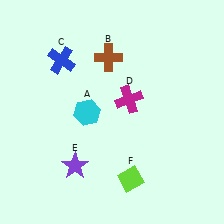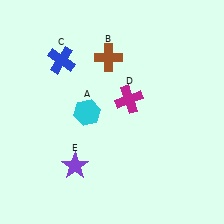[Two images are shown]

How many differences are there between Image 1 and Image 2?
There is 1 difference between the two images.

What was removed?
The lime diamond (F) was removed in Image 2.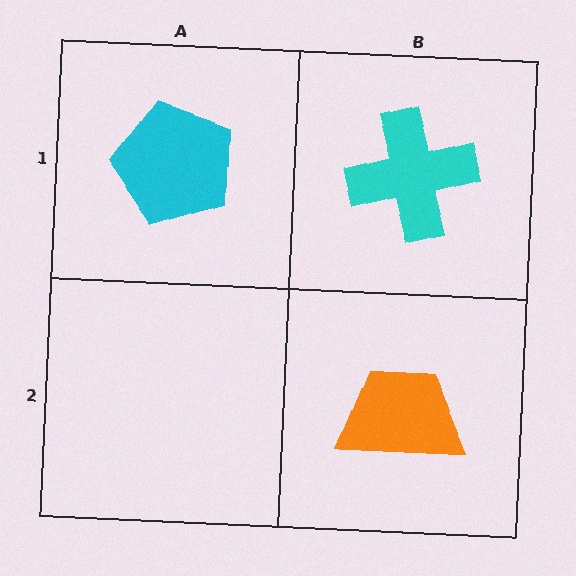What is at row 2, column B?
An orange trapezoid.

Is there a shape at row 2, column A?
No, that cell is empty.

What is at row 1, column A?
A cyan pentagon.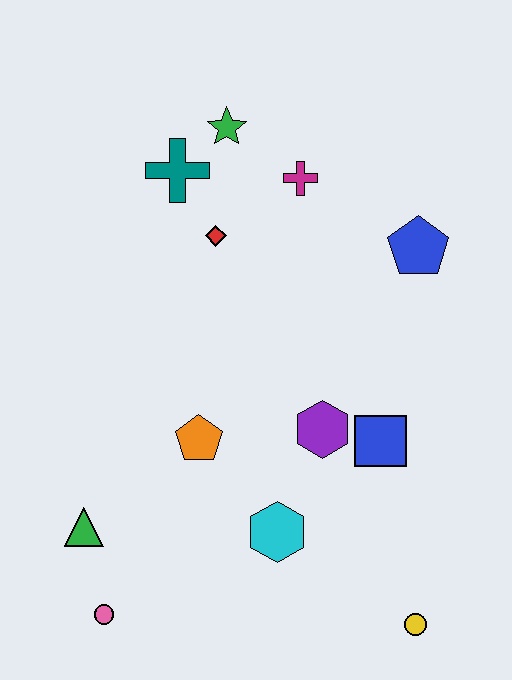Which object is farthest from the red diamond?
The yellow circle is farthest from the red diamond.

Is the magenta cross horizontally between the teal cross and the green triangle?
No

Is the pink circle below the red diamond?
Yes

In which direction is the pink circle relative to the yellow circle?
The pink circle is to the left of the yellow circle.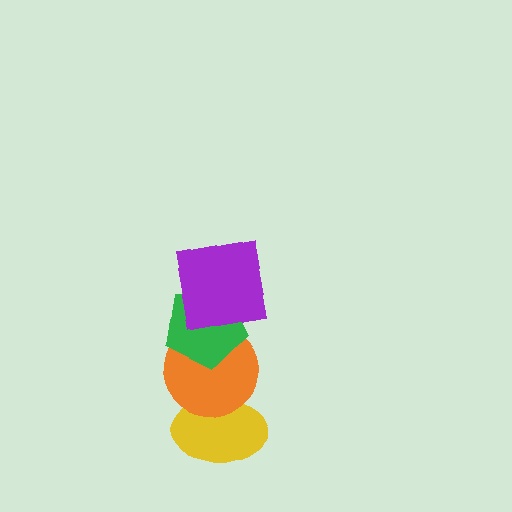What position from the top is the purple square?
The purple square is 1st from the top.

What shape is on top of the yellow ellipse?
The orange circle is on top of the yellow ellipse.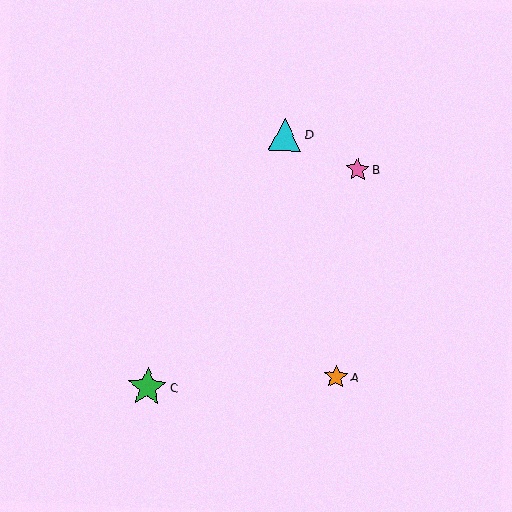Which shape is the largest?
The green star (labeled C) is the largest.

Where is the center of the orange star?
The center of the orange star is at (336, 377).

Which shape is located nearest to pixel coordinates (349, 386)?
The orange star (labeled A) at (336, 377) is nearest to that location.